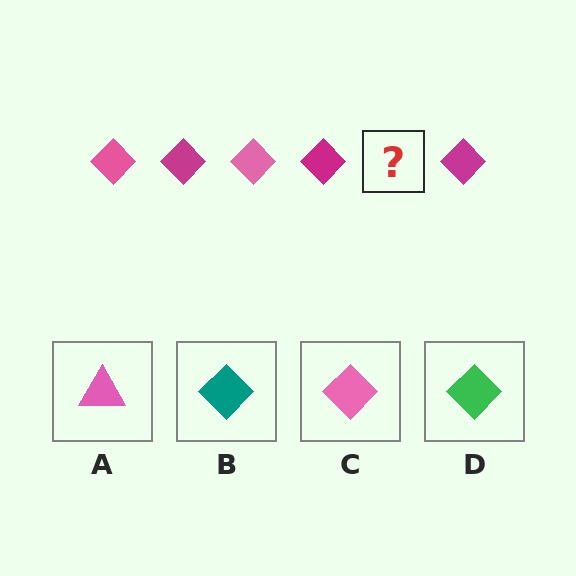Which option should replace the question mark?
Option C.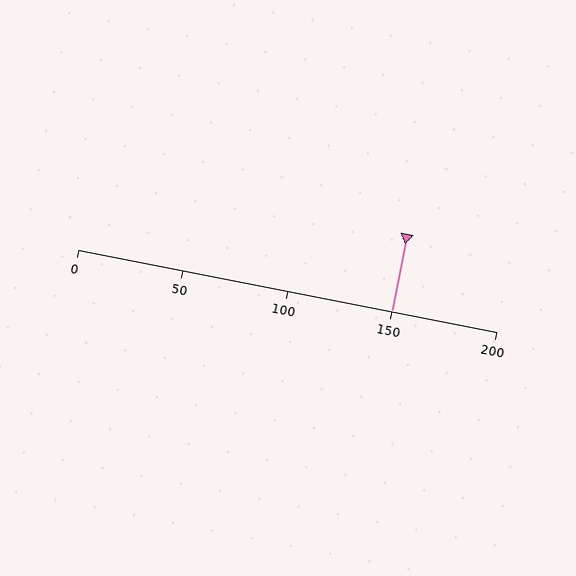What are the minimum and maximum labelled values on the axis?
The axis runs from 0 to 200.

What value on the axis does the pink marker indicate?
The marker indicates approximately 150.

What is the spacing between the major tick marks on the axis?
The major ticks are spaced 50 apart.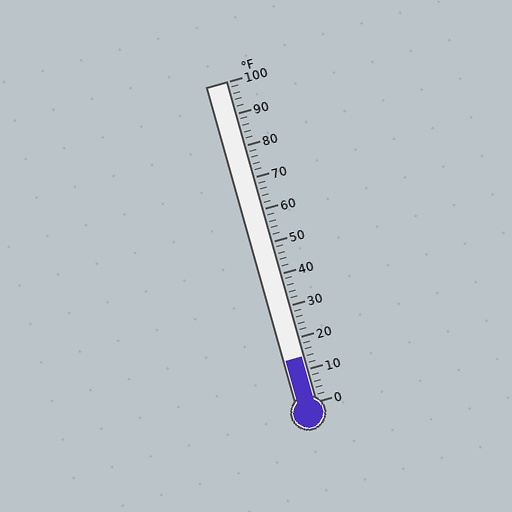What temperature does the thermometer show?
The thermometer shows approximately 14°F.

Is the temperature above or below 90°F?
The temperature is below 90°F.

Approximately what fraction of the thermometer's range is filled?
The thermometer is filled to approximately 15% of its range.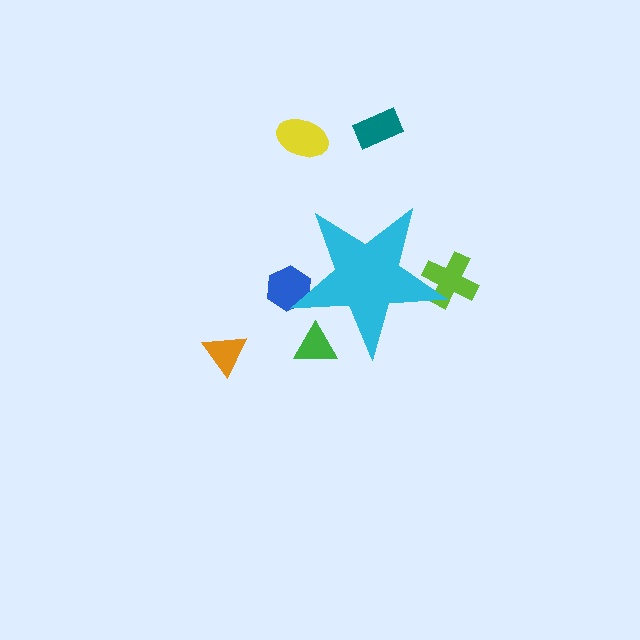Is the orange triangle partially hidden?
No, the orange triangle is fully visible.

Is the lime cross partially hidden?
Yes, the lime cross is partially hidden behind the cyan star.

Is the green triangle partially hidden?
Yes, the green triangle is partially hidden behind the cyan star.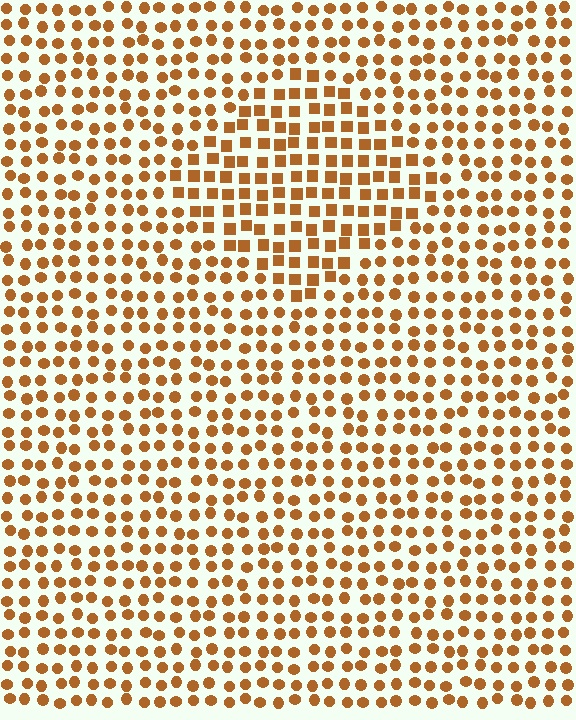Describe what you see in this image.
The image is filled with small brown elements arranged in a uniform grid. A diamond-shaped region contains squares, while the surrounding area contains circles. The boundary is defined purely by the change in element shape.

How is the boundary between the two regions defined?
The boundary is defined by a change in element shape: squares inside vs. circles outside. All elements share the same color and spacing.